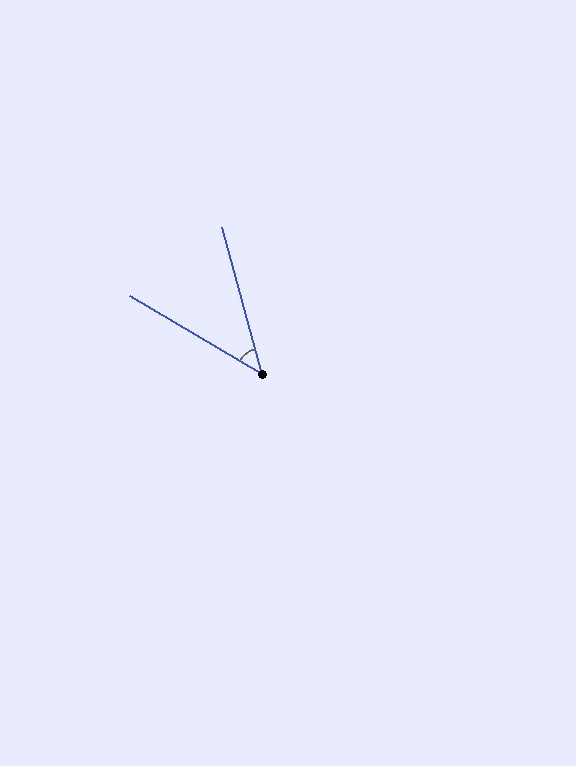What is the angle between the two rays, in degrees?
Approximately 44 degrees.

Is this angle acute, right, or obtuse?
It is acute.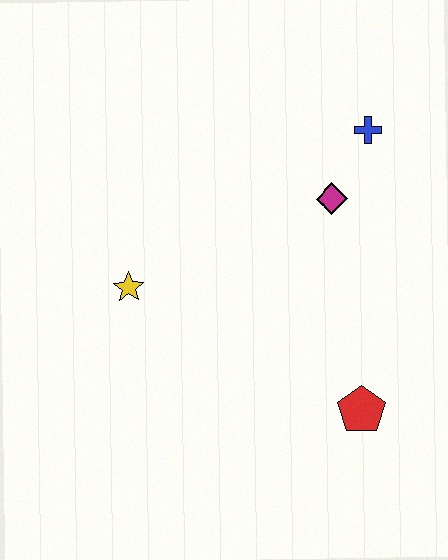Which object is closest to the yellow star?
The magenta diamond is closest to the yellow star.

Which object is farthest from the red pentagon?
The blue cross is farthest from the red pentagon.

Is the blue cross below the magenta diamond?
No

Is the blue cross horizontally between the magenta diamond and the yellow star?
No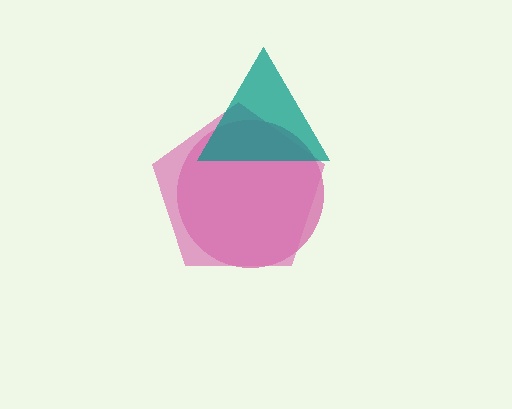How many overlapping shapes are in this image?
There are 3 overlapping shapes in the image.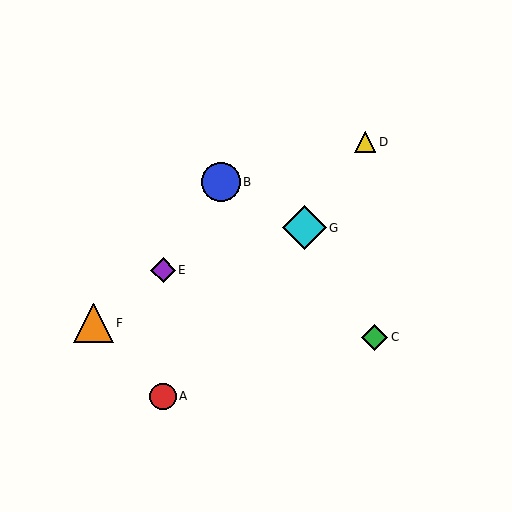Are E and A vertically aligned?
Yes, both are at x≈163.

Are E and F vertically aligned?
No, E is at x≈163 and F is at x≈93.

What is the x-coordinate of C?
Object C is at x≈375.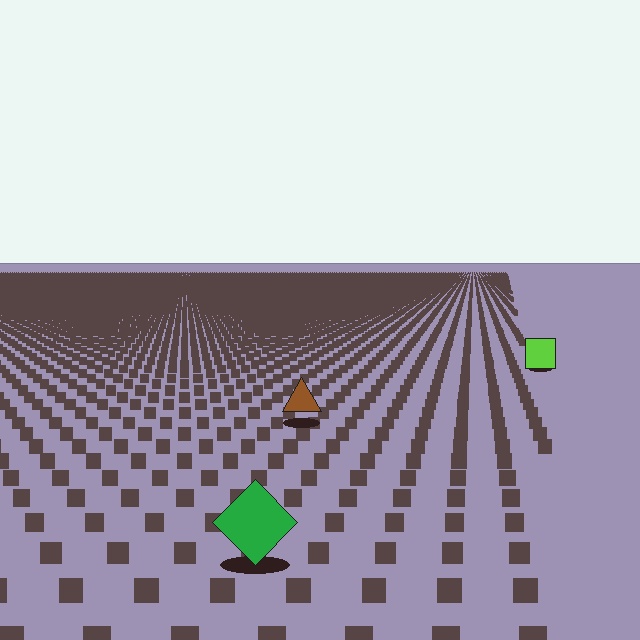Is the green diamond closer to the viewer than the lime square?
Yes. The green diamond is closer — you can tell from the texture gradient: the ground texture is coarser near it.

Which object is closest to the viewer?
The green diamond is closest. The texture marks near it are larger and more spread out.